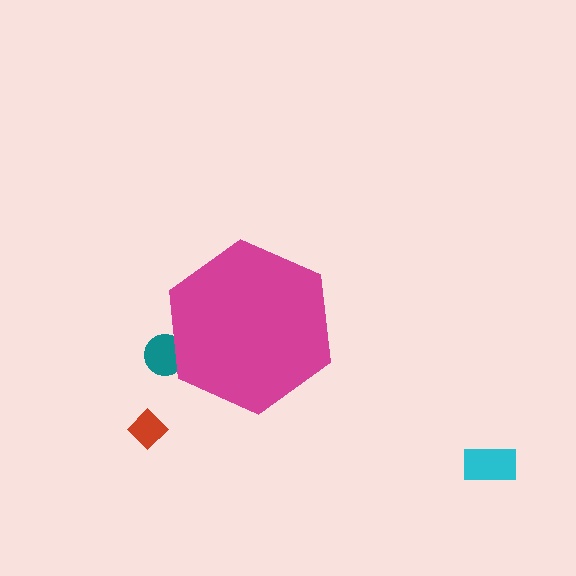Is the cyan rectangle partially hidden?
No, the cyan rectangle is fully visible.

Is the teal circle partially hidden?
Yes, the teal circle is partially hidden behind the magenta hexagon.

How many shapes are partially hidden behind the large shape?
1 shape is partially hidden.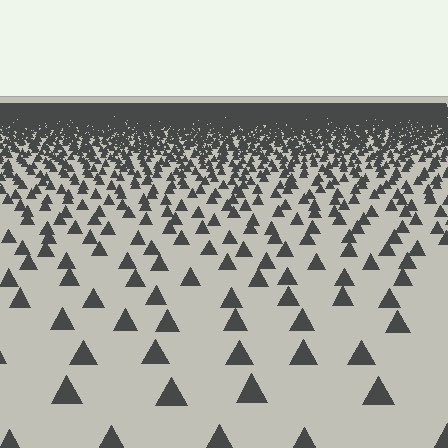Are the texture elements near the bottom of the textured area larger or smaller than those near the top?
Larger. Near the bottom, elements are closer to the viewer and appear at a bigger on-screen size.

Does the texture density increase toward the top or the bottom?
Density increases toward the top.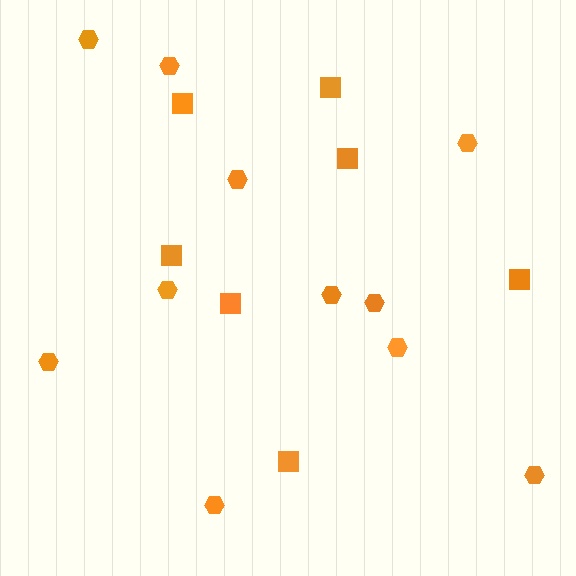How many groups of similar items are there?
There are 2 groups: one group of hexagons (11) and one group of squares (7).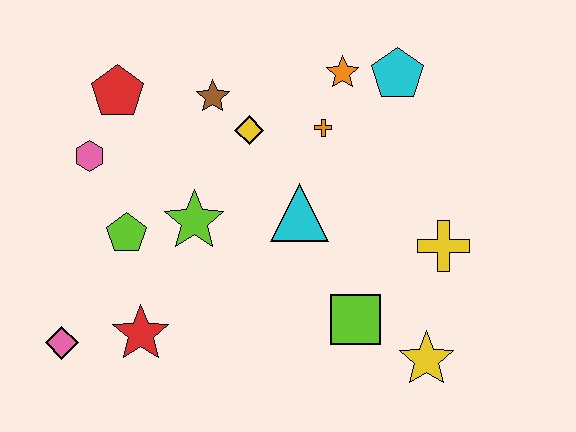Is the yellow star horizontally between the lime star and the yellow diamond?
No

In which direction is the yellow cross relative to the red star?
The yellow cross is to the right of the red star.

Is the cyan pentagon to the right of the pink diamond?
Yes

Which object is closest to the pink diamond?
The red star is closest to the pink diamond.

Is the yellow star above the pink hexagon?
No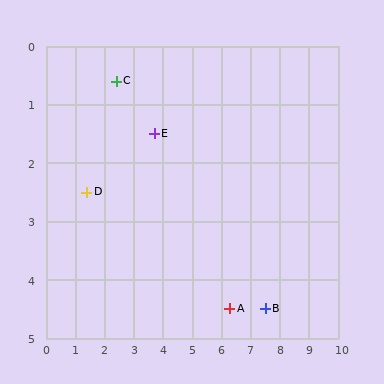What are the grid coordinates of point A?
Point A is at approximately (6.3, 4.5).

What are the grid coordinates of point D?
Point D is at approximately (1.4, 2.5).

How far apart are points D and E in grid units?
Points D and E are about 2.5 grid units apart.